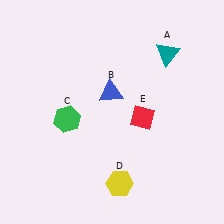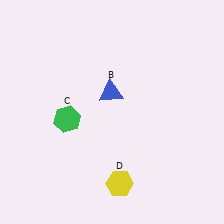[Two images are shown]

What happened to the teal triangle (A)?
The teal triangle (A) was removed in Image 2. It was in the top-right area of Image 1.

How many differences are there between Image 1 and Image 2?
There are 2 differences between the two images.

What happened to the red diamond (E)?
The red diamond (E) was removed in Image 2. It was in the bottom-right area of Image 1.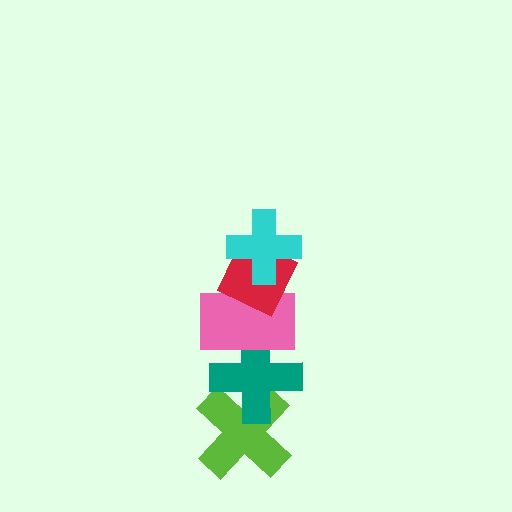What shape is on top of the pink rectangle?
The red diamond is on top of the pink rectangle.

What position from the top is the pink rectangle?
The pink rectangle is 3rd from the top.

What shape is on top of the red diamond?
The cyan cross is on top of the red diamond.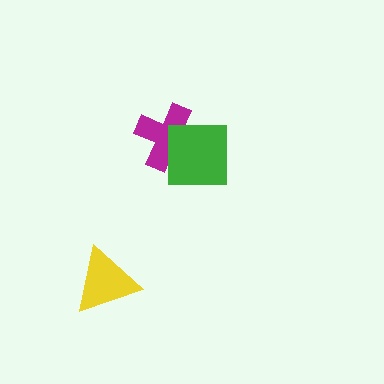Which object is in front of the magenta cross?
The green square is in front of the magenta cross.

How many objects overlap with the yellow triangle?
0 objects overlap with the yellow triangle.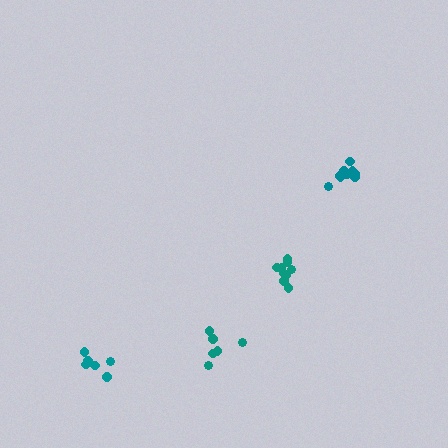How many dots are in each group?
Group 1: 6 dots, Group 2: 10 dots, Group 3: 6 dots, Group 4: 9 dots (31 total).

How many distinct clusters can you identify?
There are 4 distinct clusters.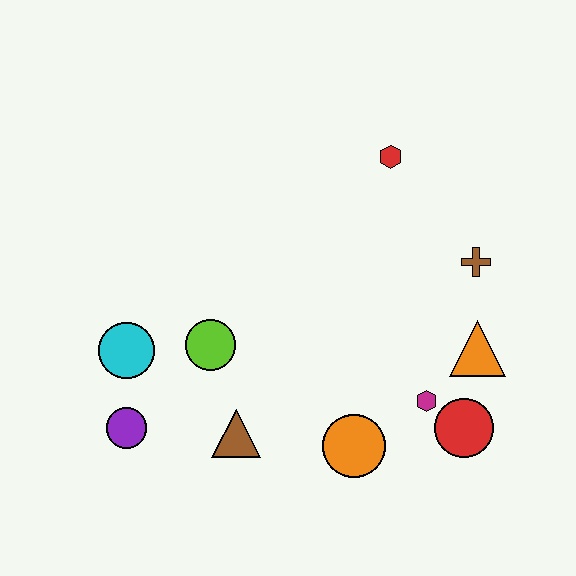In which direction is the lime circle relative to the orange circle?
The lime circle is to the left of the orange circle.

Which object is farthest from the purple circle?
The brown cross is farthest from the purple circle.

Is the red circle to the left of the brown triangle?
No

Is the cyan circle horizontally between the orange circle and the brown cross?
No